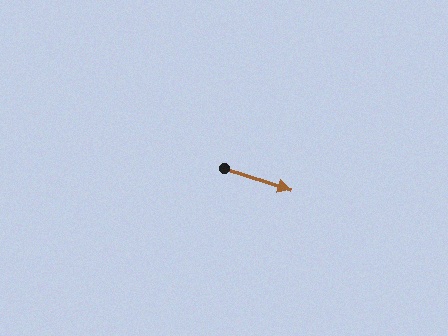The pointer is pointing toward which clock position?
Roughly 4 o'clock.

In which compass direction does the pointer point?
East.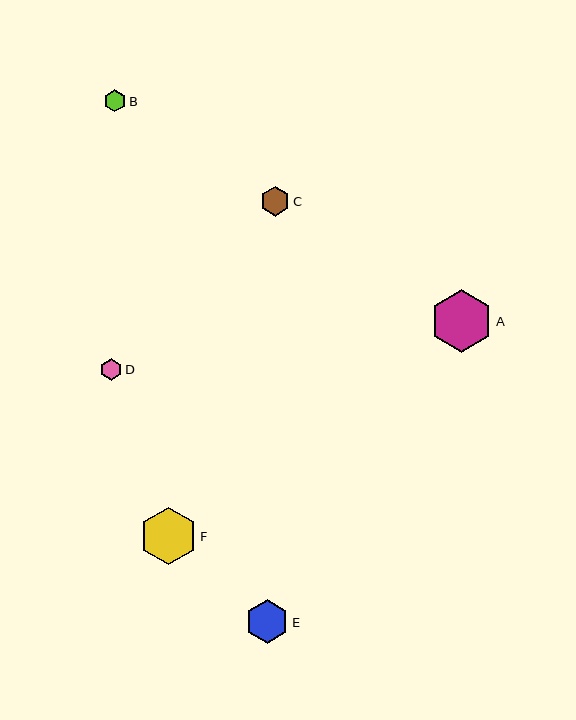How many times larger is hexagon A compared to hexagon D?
Hexagon A is approximately 2.9 times the size of hexagon D.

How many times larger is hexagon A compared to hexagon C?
Hexagon A is approximately 2.1 times the size of hexagon C.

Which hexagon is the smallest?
Hexagon D is the smallest with a size of approximately 22 pixels.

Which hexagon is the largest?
Hexagon A is the largest with a size of approximately 63 pixels.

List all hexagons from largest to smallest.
From largest to smallest: A, F, E, C, B, D.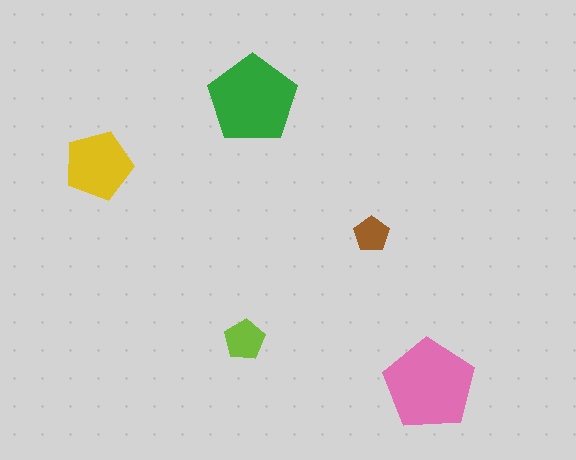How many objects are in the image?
There are 5 objects in the image.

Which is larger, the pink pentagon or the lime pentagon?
The pink one.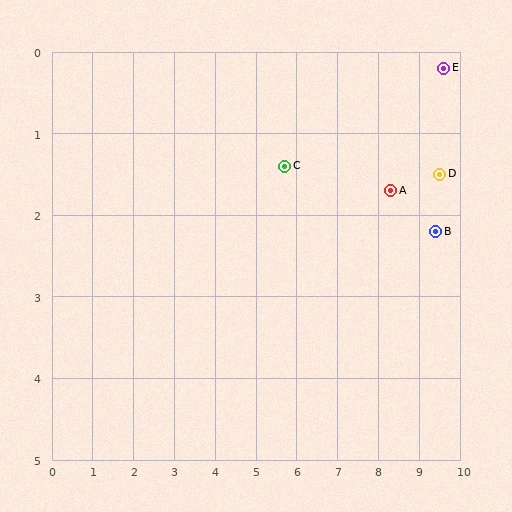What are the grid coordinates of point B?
Point B is at approximately (9.4, 2.2).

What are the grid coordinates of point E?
Point E is at approximately (9.6, 0.2).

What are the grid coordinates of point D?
Point D is at approximately (9.5, 1.5).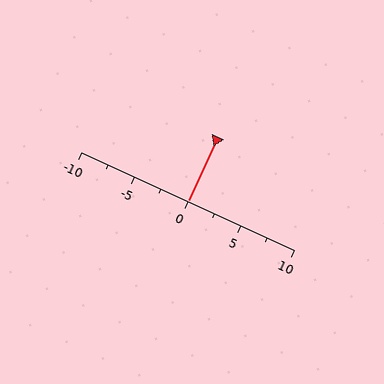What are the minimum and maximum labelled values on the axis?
The axis runs from -10 to 10.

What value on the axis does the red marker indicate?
The marker indicates approximately 0.